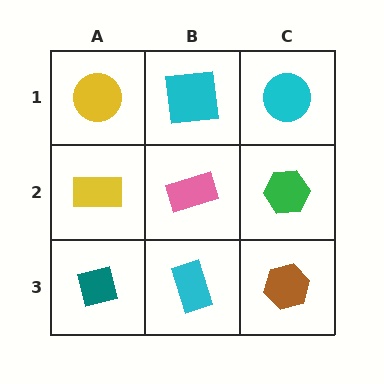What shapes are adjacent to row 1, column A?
A yellow rectangle (row 2, column A), a cyan square (row 1, column B).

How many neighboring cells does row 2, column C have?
3.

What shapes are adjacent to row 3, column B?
A pink rectangle (row 2, column B), a teal square (row 3, column A), a brown hexagon (row 3, column C).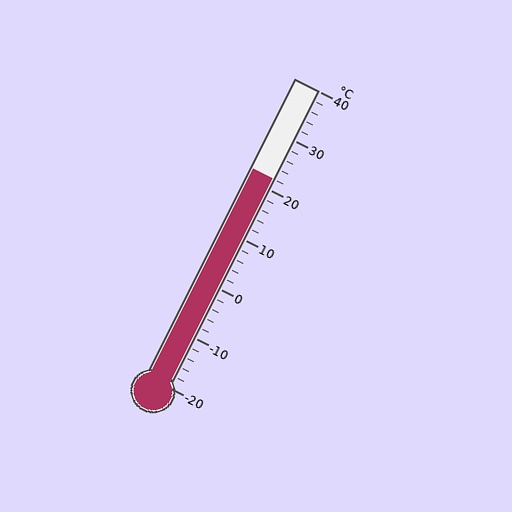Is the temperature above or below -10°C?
The temperature is above -10°C.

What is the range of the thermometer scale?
The thermometer scale ranges from -20°C to 40°C.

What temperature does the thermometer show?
The thermometer shows approximately 22°C.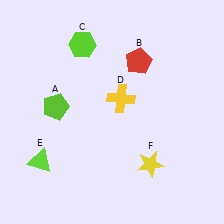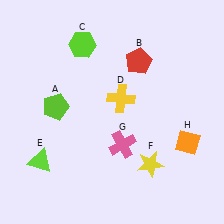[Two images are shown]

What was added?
A pink cross (G), an orange diamond (H) were added in Image 2.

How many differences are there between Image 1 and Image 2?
There are 2 differences between the two images.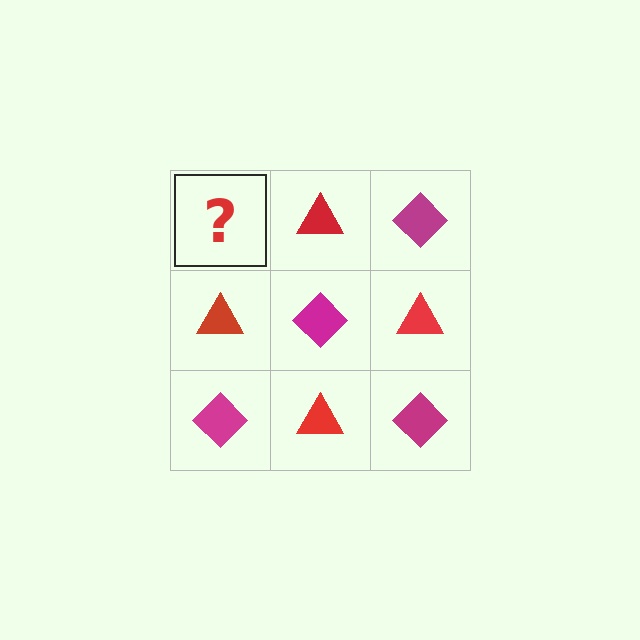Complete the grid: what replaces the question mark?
The question mark should be replaced with a magenta diamond.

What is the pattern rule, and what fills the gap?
The rule is that it alternates magenta diamond and red triangle in a checkerboard pattern. The gap should be filled with a magenta diamond.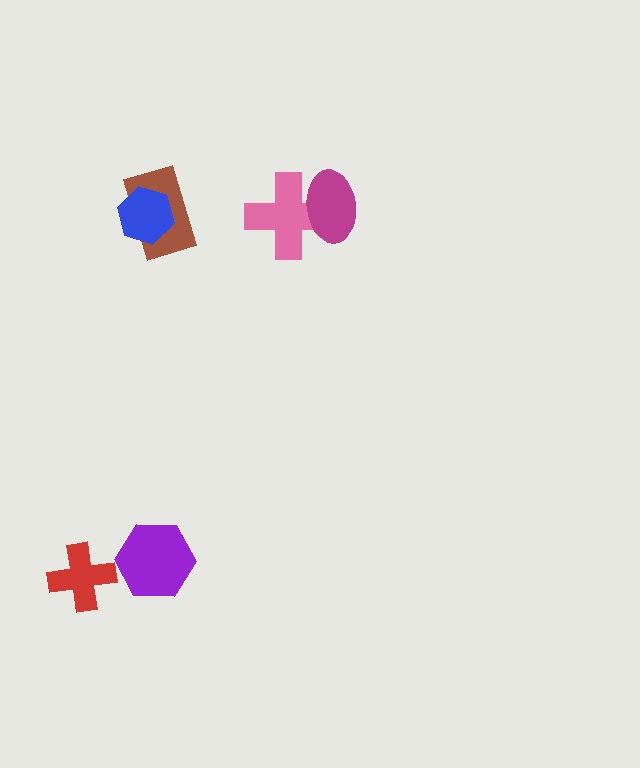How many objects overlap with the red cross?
0 objects overlap with the red cross.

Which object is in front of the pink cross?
The magenta ellipse is in front of the pink cross.